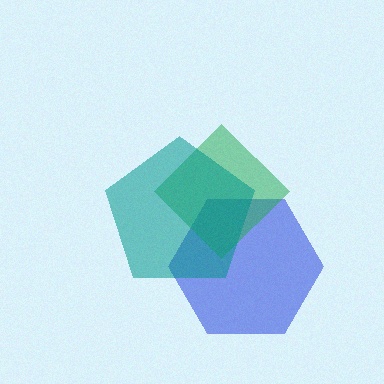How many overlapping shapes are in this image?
There are 3 overlapping shapes in the image.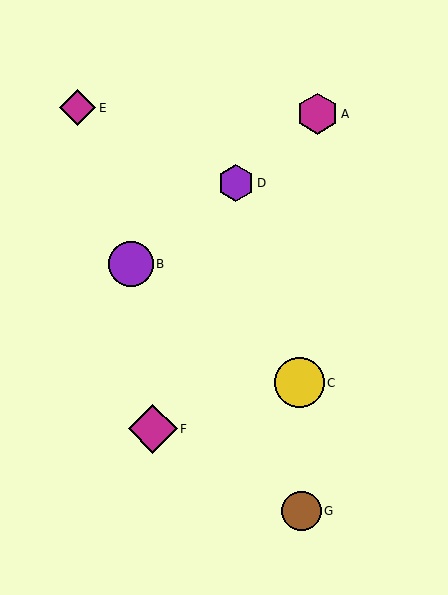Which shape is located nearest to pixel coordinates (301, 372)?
The yellow circle (labeled C) at (300, 383) is nearest to that location.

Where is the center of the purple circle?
The center of the purple circle is at (131, 264).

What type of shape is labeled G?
Shape G is a brown circle.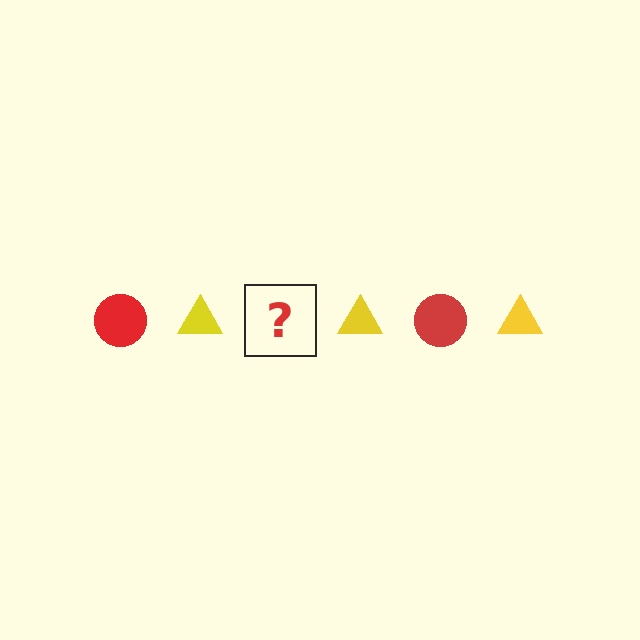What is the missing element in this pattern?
The missing element is a red circle.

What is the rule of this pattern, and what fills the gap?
The rule is that the pattern alternates between red circle and yellow triangle. The gap should be filled with a red circle.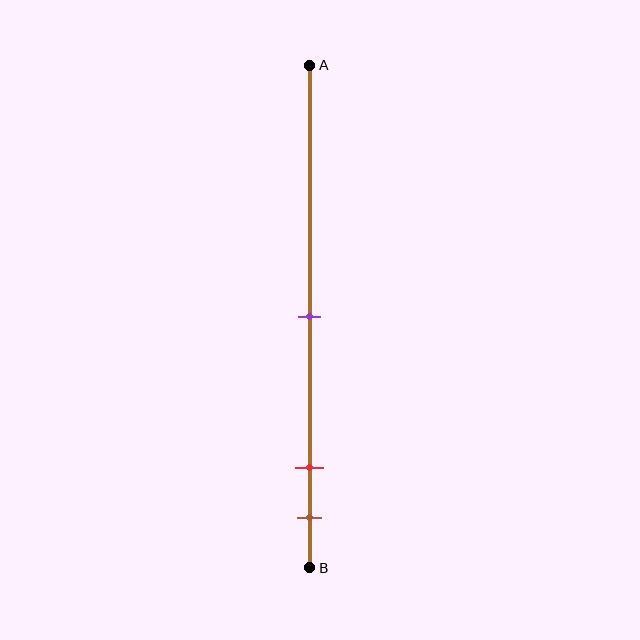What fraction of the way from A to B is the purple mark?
The purple mark is approximately 50% (0.5) of the way from A to B.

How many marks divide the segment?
There are 3 marks dividing the segment.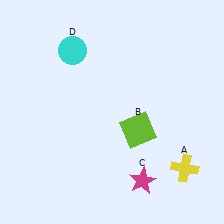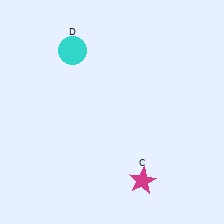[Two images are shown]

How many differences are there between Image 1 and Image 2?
There are 2 differences between the two images.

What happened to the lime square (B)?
The lime square (B) was removed in Image 2. It was in the bottom-right area of Image 1.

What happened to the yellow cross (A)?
The yellow cross (A) was removed in Image 2. It was in the bottom-right area of Image 1.